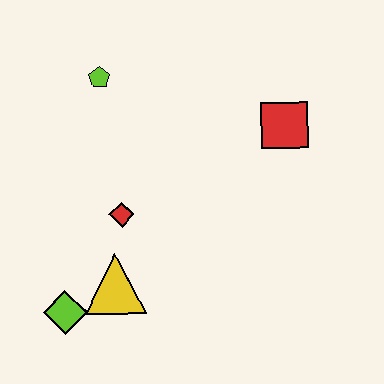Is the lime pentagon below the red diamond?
No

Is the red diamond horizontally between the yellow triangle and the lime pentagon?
No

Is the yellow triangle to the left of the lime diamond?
No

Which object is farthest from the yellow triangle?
The red square is farthest from the yellow triangle.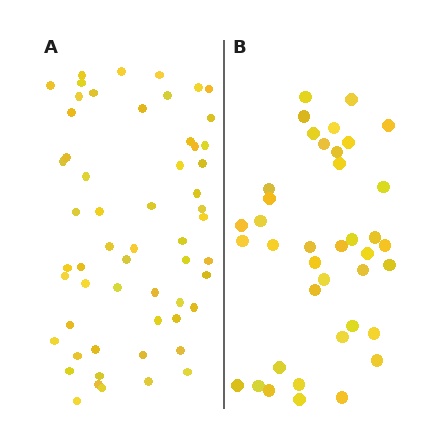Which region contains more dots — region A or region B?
Region A (the left region) has more dots.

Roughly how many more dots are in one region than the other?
Region A has approximately 20 more dots than region B.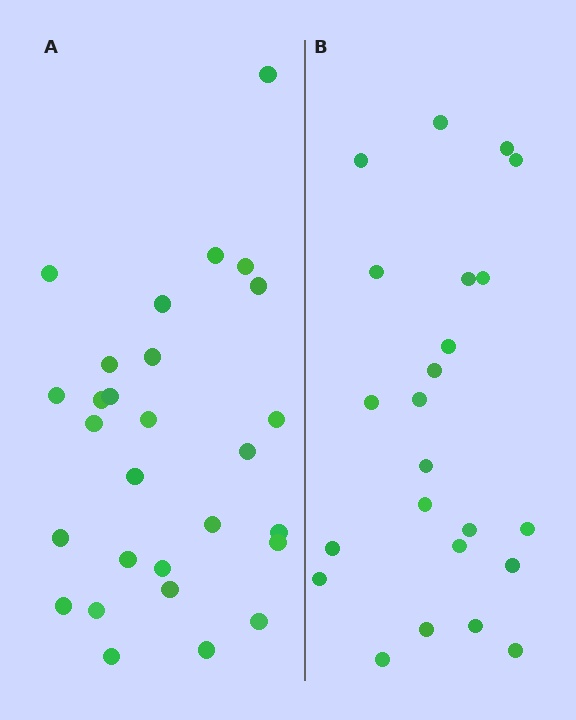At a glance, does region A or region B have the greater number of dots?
Region A (the left region) has more dots.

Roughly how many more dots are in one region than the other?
Region A has about 5 more dots than region B.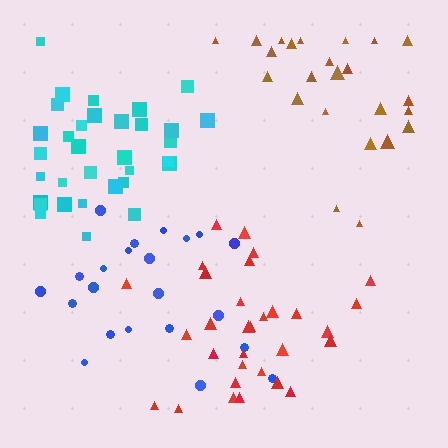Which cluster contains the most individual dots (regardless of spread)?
Cyan (33).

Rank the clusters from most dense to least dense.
red, cyan, blue, brown.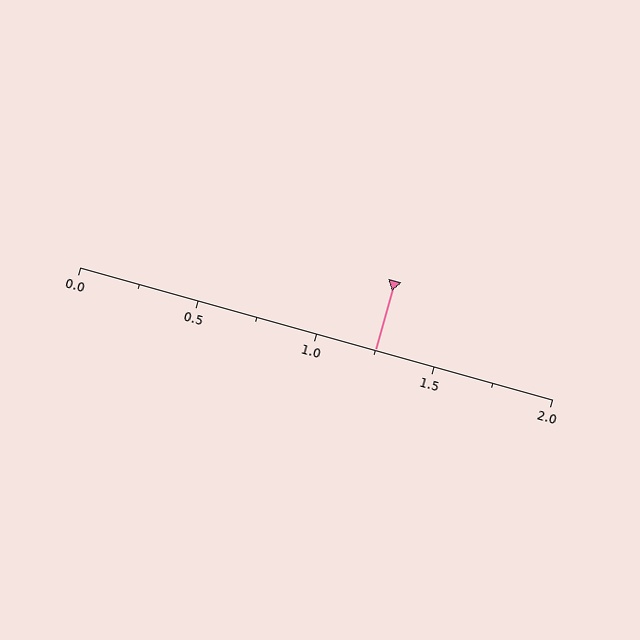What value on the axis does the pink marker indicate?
The marker indicates approximately 1.25.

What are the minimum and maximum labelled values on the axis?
The axis runs from 0.0 to 2.0.